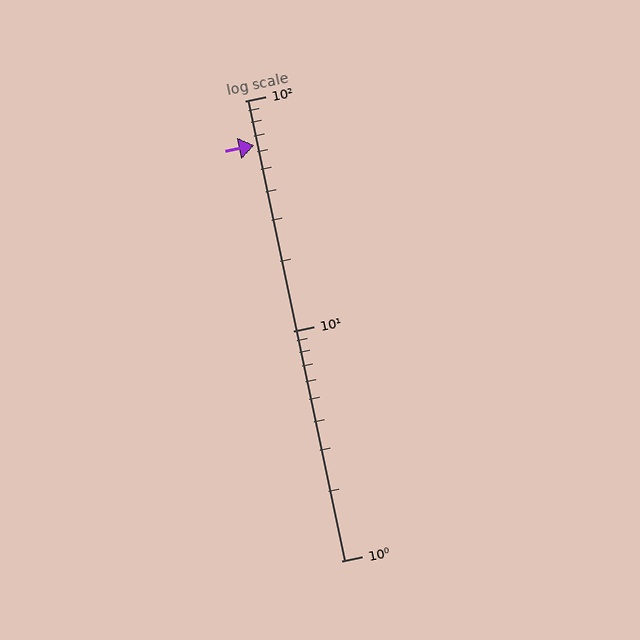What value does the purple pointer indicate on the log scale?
The pointer indicates approximately 64.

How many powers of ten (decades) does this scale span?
The scale spans 2 decades, from 1 to 100.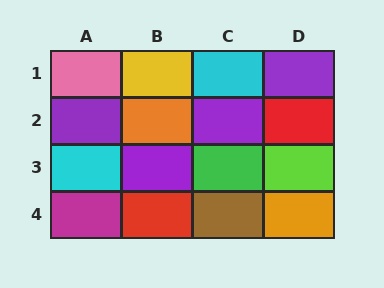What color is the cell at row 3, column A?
Cyan.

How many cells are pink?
1 cell is pink.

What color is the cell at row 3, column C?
Green.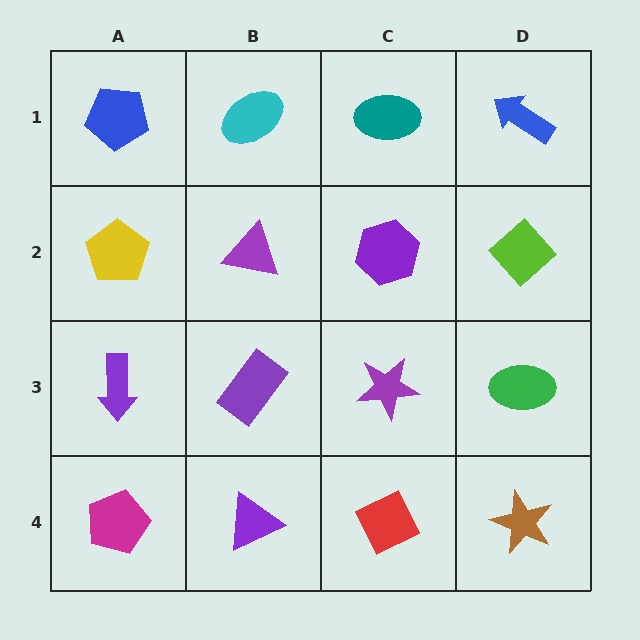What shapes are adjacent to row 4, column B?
A purple rectangle (row 3, column B), a magenta pentagon (row 4, column A), a red diamond (row 4, column C).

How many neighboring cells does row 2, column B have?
4.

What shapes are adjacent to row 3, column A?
A yellow pentagon (row 2, column A), a magenta pentagon (row 4, column A), a purple rectangle (row 3, column B).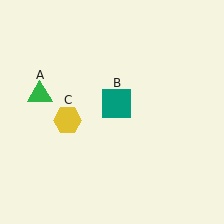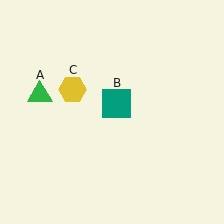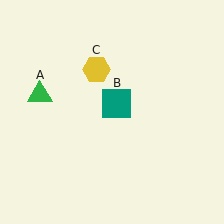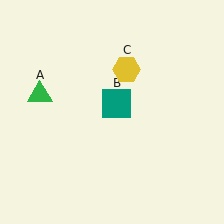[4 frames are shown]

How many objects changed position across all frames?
1 object changed position: yellow hexagon (object C).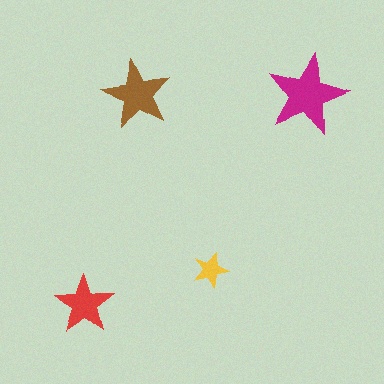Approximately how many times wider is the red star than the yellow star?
About 1.5 times wider.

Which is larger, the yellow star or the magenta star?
The magenta one.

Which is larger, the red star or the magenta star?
The magenta one.